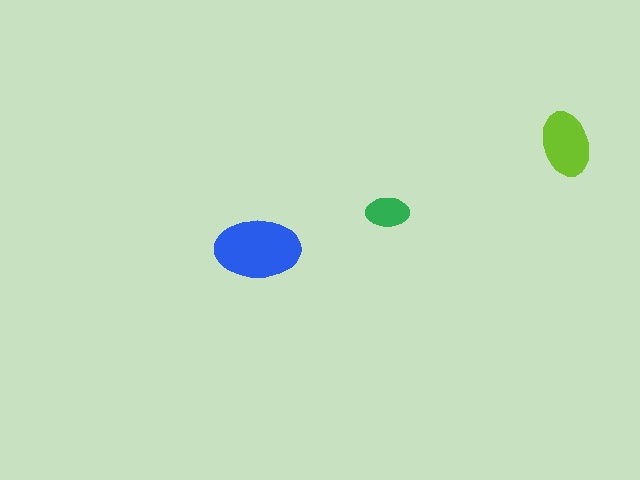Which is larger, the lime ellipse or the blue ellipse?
The blue one.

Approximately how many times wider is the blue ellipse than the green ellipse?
About 2 times wider.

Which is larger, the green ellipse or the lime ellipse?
The lime one.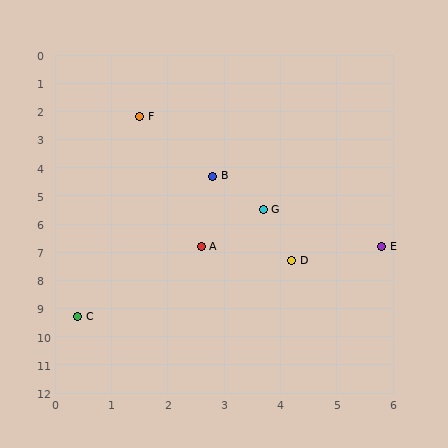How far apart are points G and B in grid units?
Points G and B are about 1.5 grid units apart.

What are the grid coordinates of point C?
Point C is at approximately (0.4, 9.3).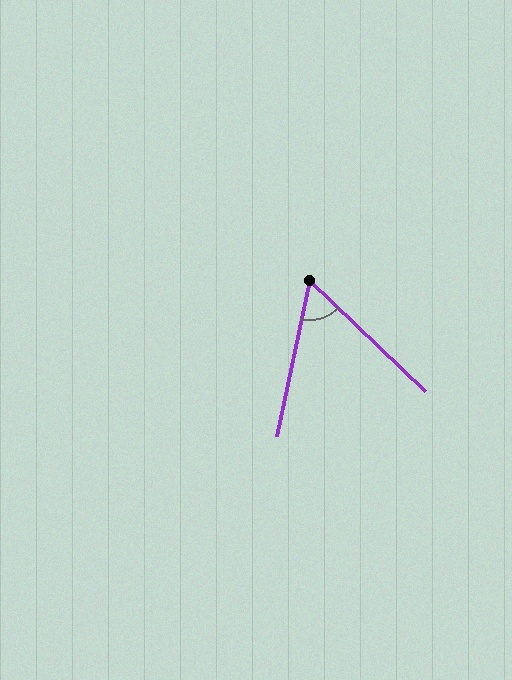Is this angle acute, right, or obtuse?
It is acute.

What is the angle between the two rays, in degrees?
Approximately 58 degrees.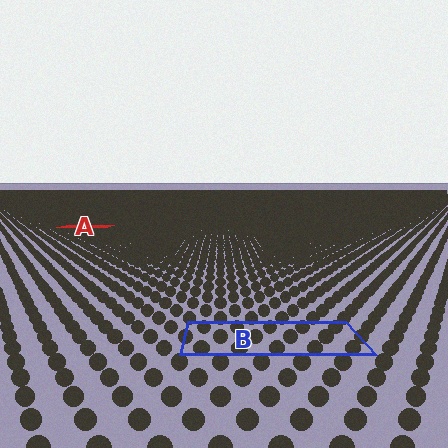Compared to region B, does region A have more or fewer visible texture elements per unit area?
Region A has more texture elements per unit area — they are packed more densely because it is farther away.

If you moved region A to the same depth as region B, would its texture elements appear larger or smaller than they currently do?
They would appear larger. At a closer depth, the same texture elements are projected at a bigger on-screen size.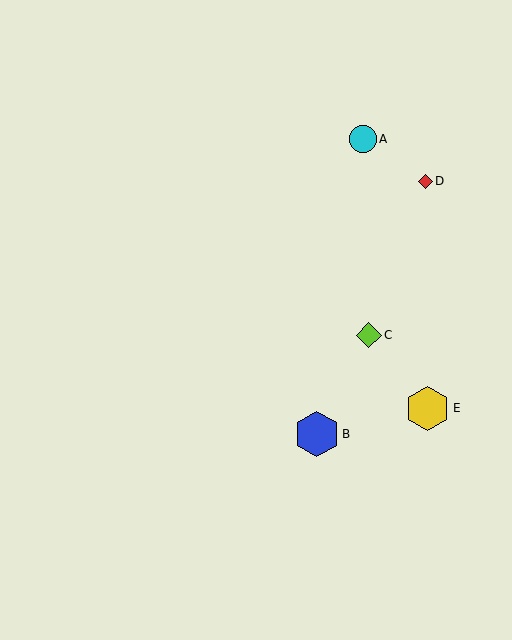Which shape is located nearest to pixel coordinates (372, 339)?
The lime diamond (labeled C) at (369, 335) is nearest to that location.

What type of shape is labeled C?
Shape C is a lime diamond.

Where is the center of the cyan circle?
The center of the cyan circle is at (363, 139).